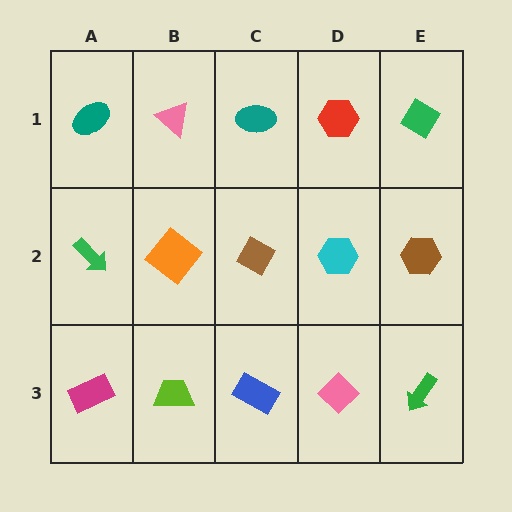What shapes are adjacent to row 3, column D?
A cyan hexagon (row 2, column D), a blue rectangle (row 3, column C), a green arrow (row 3, column E).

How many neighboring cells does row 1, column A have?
2.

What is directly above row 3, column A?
A green arrow.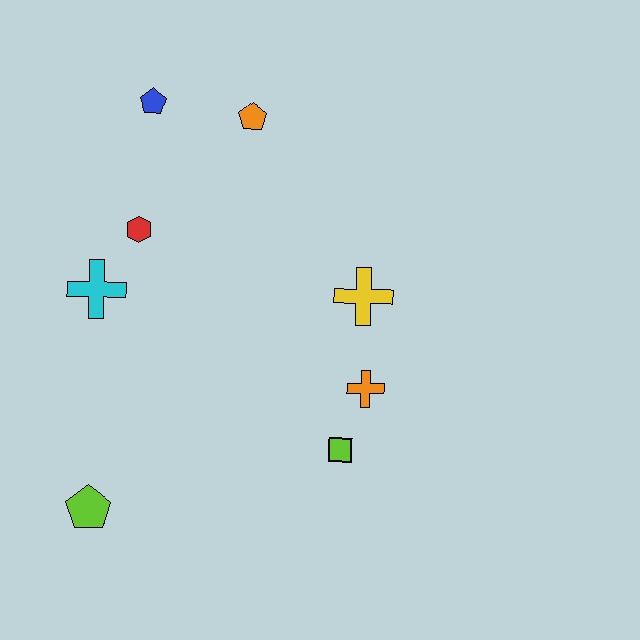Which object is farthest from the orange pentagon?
The lime pentagon is farthest from the orange pentagon.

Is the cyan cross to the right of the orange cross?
No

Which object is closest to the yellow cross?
The orange cross is closest to the yellow cross.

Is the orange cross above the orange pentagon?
No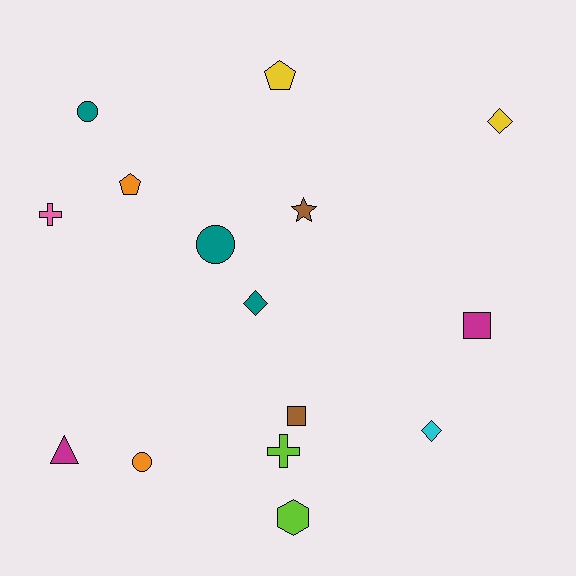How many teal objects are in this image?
There are 3 teal objects.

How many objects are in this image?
There are 15 objects.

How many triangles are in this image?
There is 1 triangle.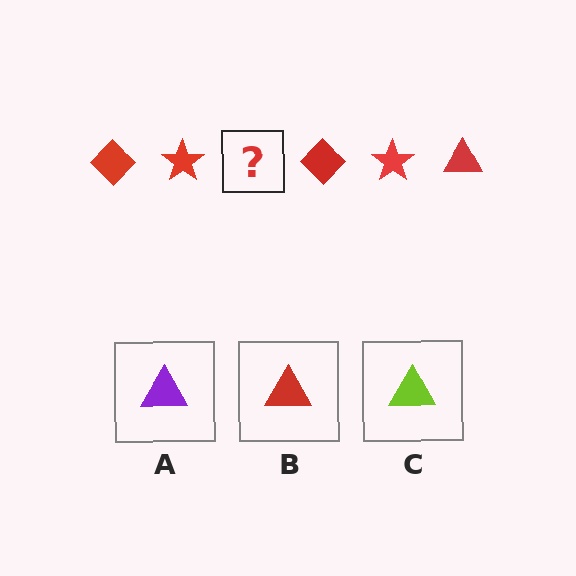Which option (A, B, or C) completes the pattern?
B.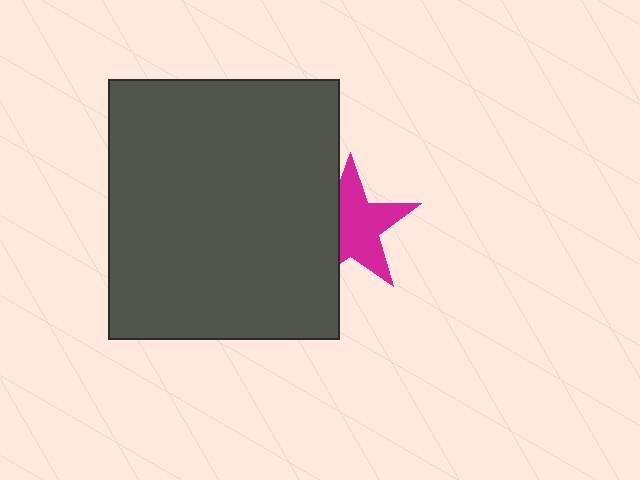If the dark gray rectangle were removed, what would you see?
You would see the complete magenta star.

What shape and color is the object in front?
The object in front is a dark gray rectangle.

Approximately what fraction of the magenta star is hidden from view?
Roughly 35% of the magenta star is hidden behind the dark gray rectangle.